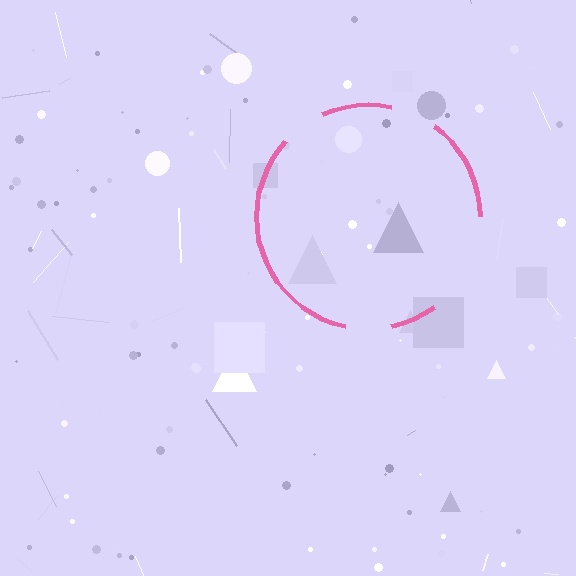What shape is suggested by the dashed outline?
The dashed outline suggests a circle.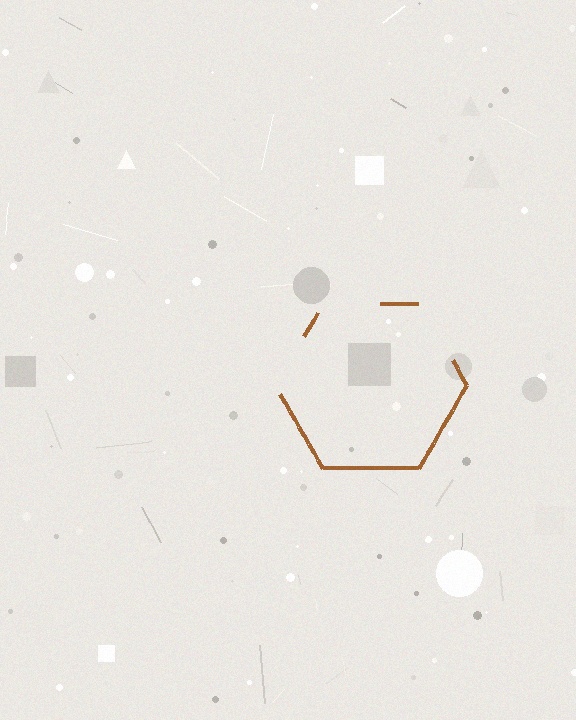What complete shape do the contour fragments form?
The contour fragments form a hexagon.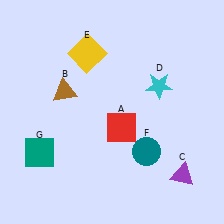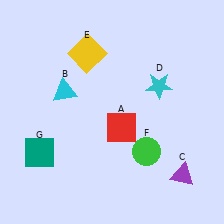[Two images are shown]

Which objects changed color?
B changed from brown to cyan. F changed from teal to green.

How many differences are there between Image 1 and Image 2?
There are 2 differences between the two images.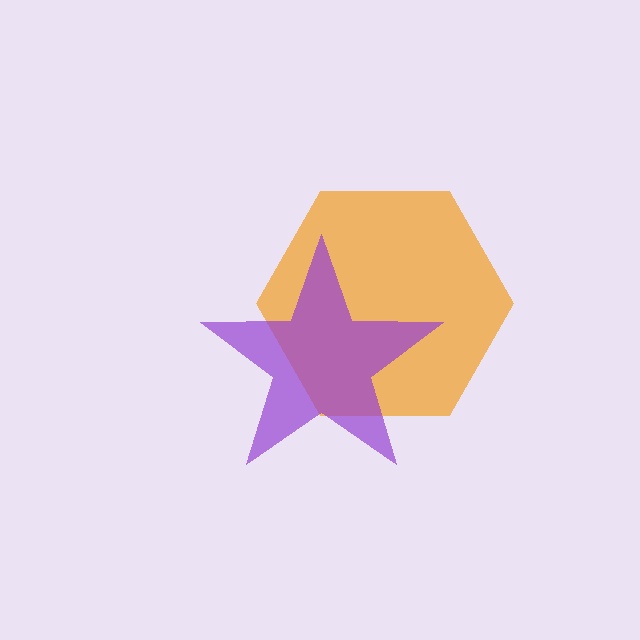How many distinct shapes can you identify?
There are 2 distinct shapes: an orange hexagon, a purple star.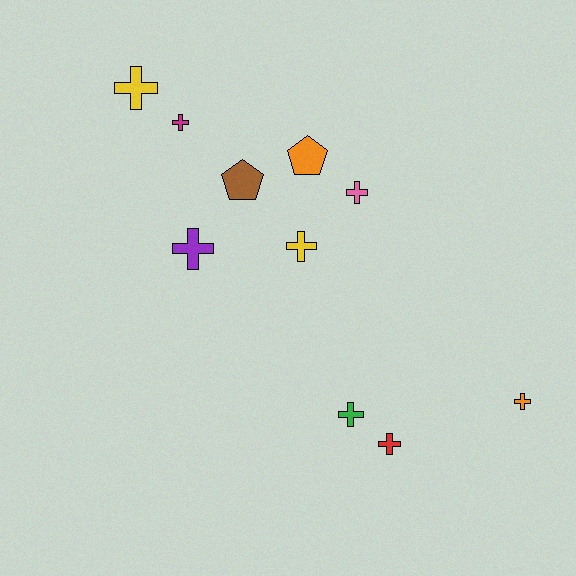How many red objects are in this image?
There is 1 red object.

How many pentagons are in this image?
There are 2 pentagons.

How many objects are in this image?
There are 10 objects.